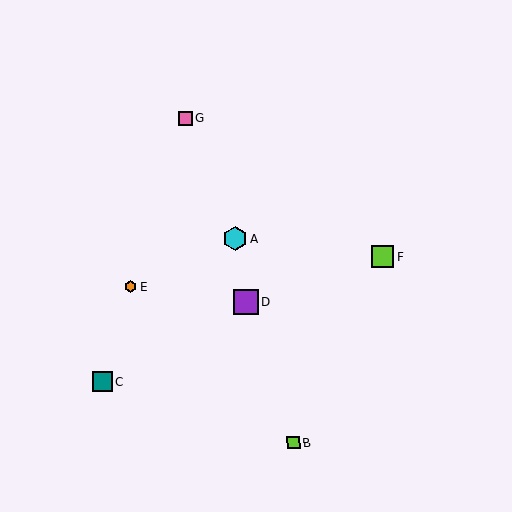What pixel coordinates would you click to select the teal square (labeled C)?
Click at (103, 382) to select the teal square C.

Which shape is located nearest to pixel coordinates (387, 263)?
The lime square (labeled F) at (383, 256) is nearest to that location.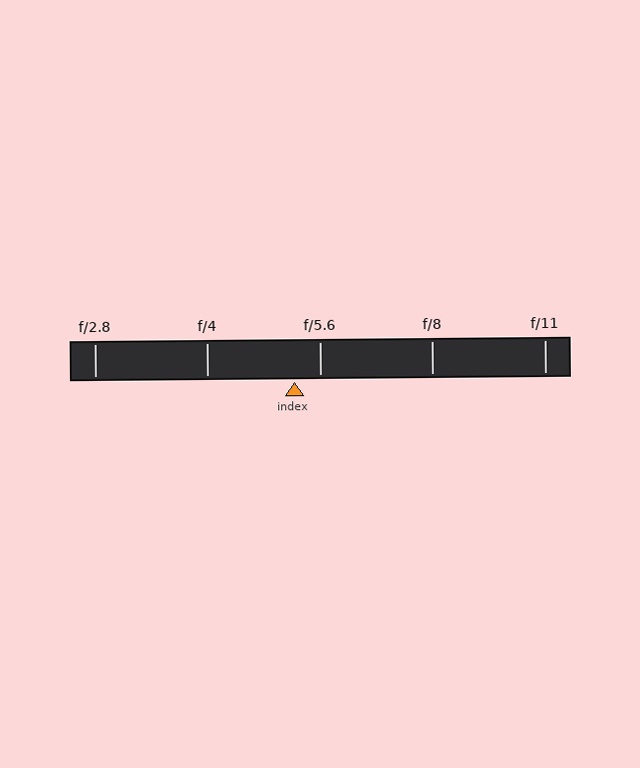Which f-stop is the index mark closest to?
The index mark is closest to f/5.6.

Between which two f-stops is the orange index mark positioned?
The index mark is between f/4 and f/5.6.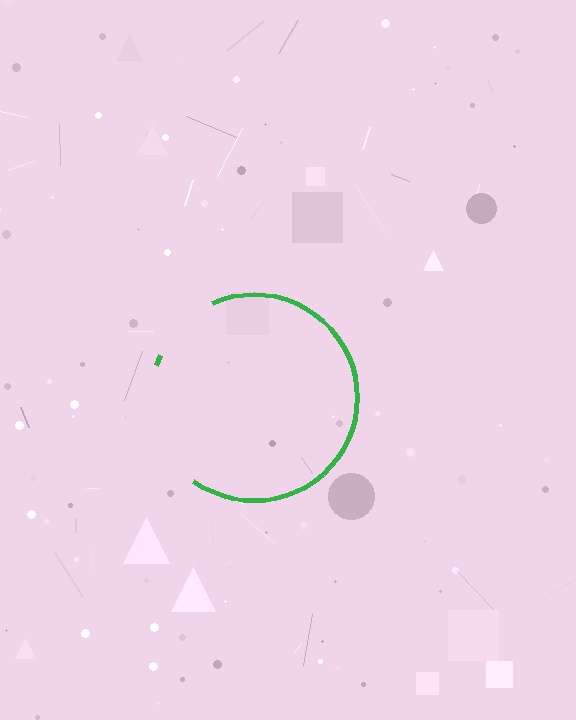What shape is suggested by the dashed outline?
The dashed outline suggests a circle.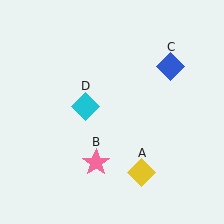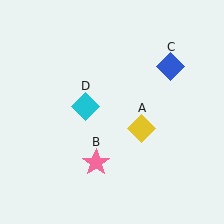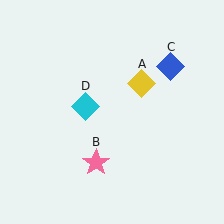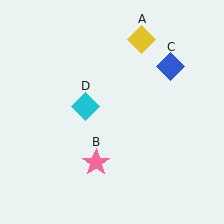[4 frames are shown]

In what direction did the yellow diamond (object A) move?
The yellow diamond (object A) moved up.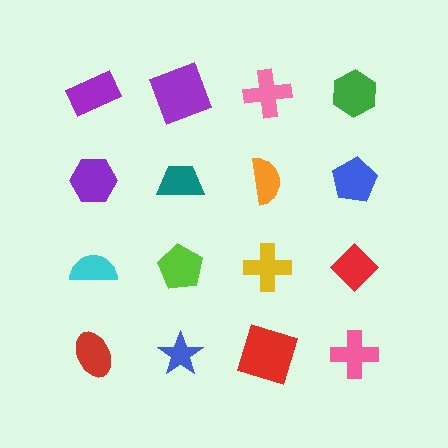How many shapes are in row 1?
4 shapes.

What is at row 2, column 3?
An orange semicircle.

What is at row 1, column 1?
A purple rectangle.